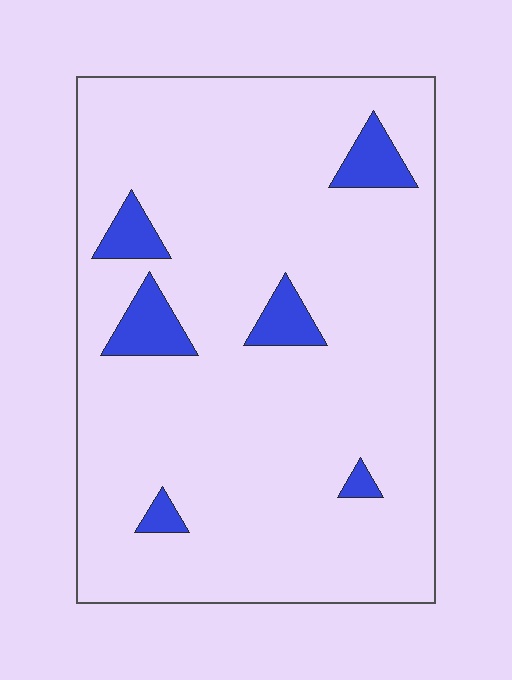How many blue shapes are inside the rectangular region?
6.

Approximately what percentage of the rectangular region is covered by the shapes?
Approximately 10%.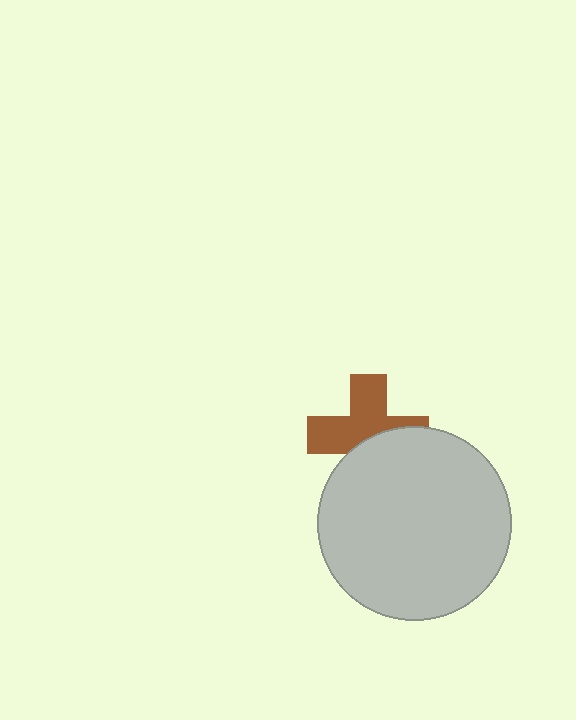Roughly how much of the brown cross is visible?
About half of it is visible (roughly 58%).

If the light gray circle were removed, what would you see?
You would see the complete brown cross.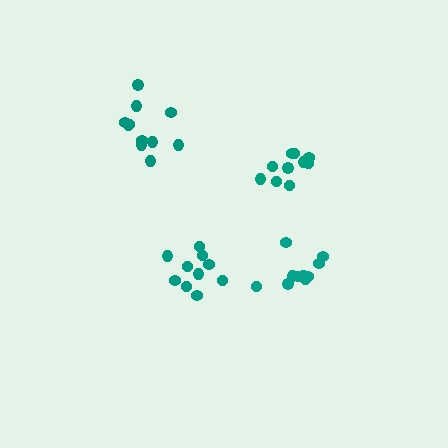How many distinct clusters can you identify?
There are 4 distinct clusters.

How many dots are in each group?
Group 1: 10 dots, Group 2: 10 dots, Group 3: 11 dots, Group 4: 10 dots (41 total).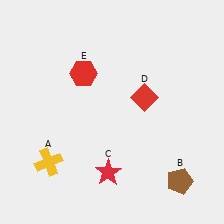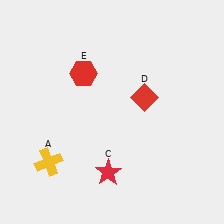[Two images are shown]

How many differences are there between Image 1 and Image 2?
There is 1 difference between the two images.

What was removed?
The brown pentagon (B) was removed in Image 2.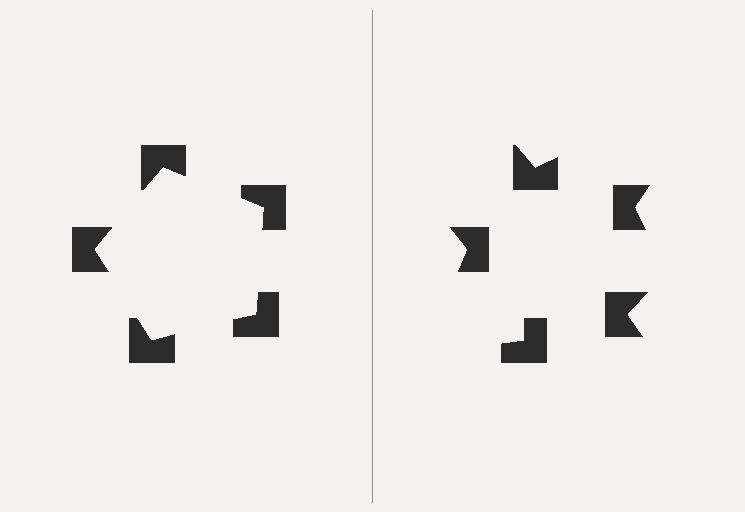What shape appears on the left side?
An illusory pentagon.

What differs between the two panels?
The notched squares are positioned identically on both sides; only the wedge orientations differ. On the left they align to a pentagon; on the right they are misaligned.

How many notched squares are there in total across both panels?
10 — 5 on each side.